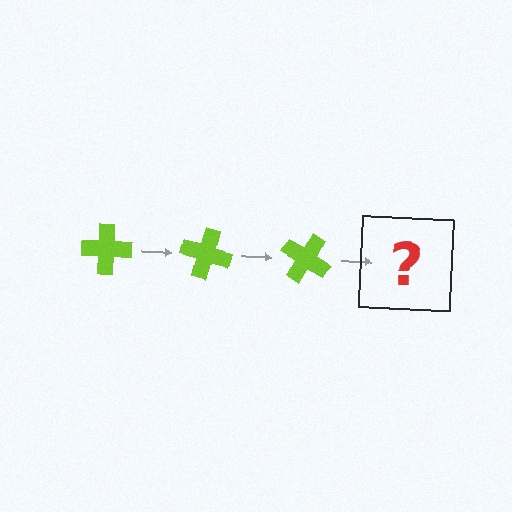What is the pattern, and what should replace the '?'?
The pattern is that the cross rotates 15 degrees each step. The '?' should be a lime cross rotated 45 degrees.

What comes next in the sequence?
The next element should be a lime cross rotated 45 degrees.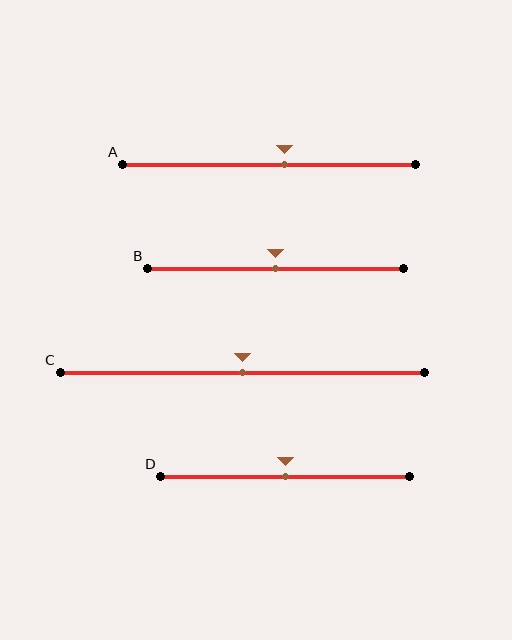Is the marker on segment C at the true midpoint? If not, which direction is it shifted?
Yes, the marker on segment C is at the true midpoint.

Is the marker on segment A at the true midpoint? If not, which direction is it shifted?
No, the marker on segment A is shifted to the right by about 5% of the segment length.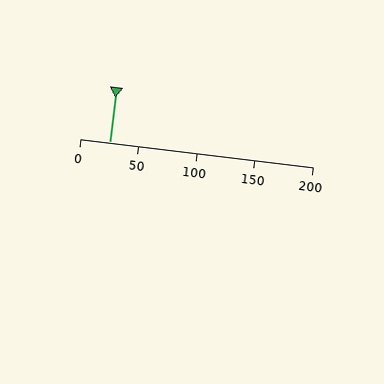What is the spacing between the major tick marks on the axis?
The major ticks are spaced 50 apart.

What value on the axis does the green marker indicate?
The marker indicates approximately 25.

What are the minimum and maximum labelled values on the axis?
The axis runs from 0 to 200.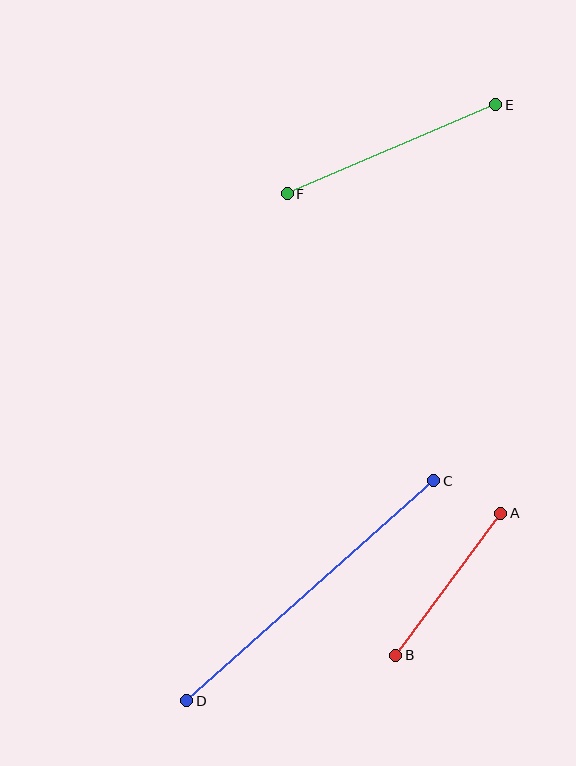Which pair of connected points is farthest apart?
Points C and D are farthest apart.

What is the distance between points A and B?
The distance is approximately 176 pixels.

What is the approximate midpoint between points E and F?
The midpoint is at approximately (392, 149) pixels.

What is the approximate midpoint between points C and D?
The midpoint is at approximately (310, 591) pixels.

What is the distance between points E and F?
The distance is approximately 227 pixels.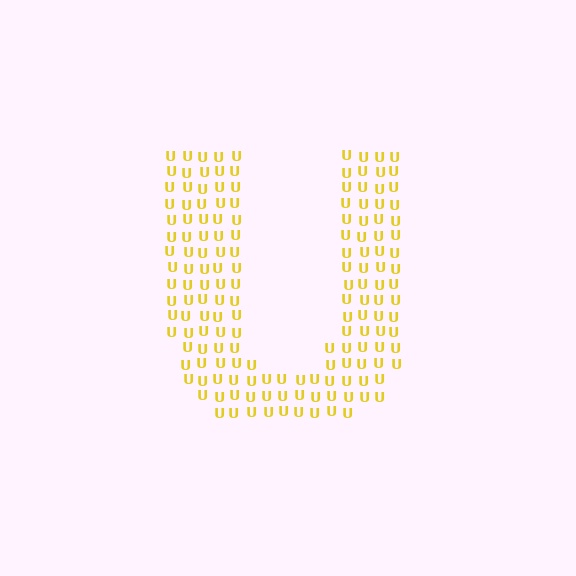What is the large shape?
The large shape is the letter U.